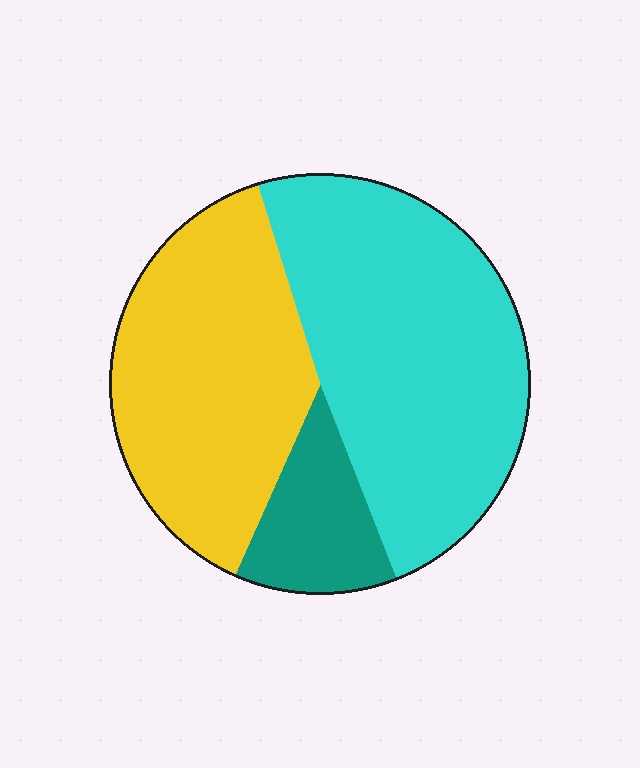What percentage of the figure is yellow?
Yellow takes up about three eighths (3/8) of the figure.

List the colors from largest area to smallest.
From largest to smallest: cyan, yellow, teal.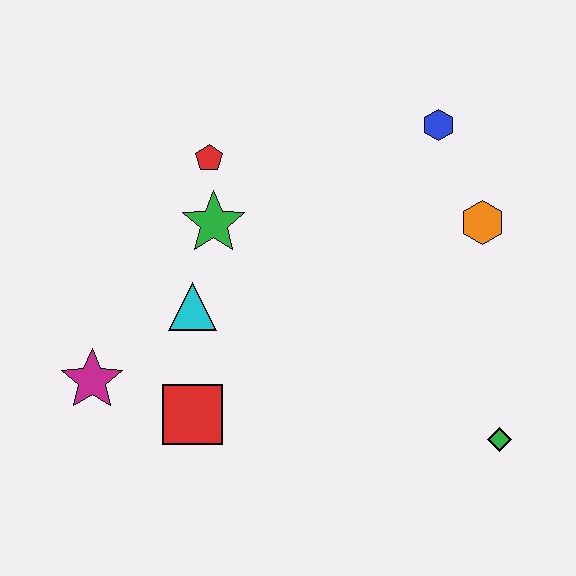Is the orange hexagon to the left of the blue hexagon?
No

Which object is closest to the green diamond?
The orange hexagon is closest to the green diamond.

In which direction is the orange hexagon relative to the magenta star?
The orange hexagon is to the right of the magenta star.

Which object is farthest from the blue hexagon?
The magenta star is farthest from the blue hexagon.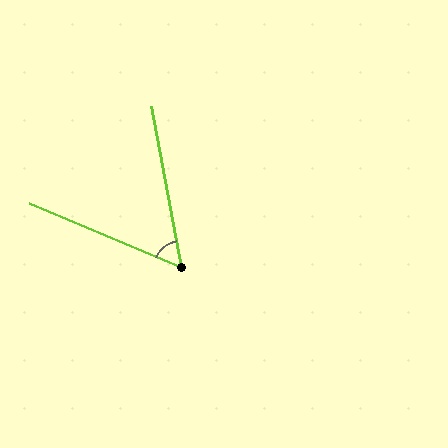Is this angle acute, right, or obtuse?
It is acute.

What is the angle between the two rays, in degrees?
Approximately 57 degrees.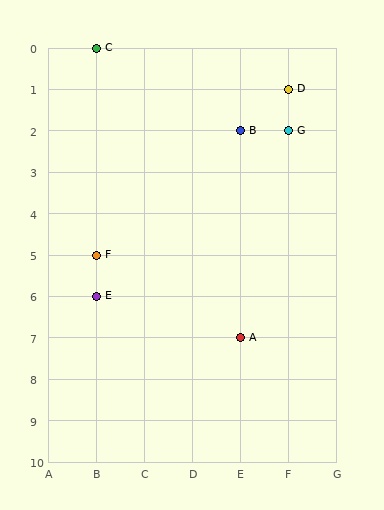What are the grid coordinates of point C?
Point C is at grid coordinates (B, 0).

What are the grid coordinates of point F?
Point F is at grid coordinates (B, 5).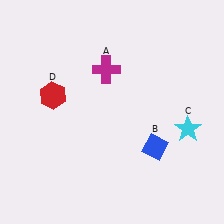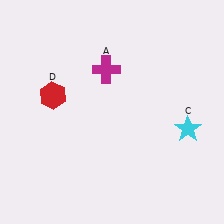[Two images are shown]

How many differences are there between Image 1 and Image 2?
There is 1 difference between the two images.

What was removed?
The blue diamond (B) was removed in Image 2.